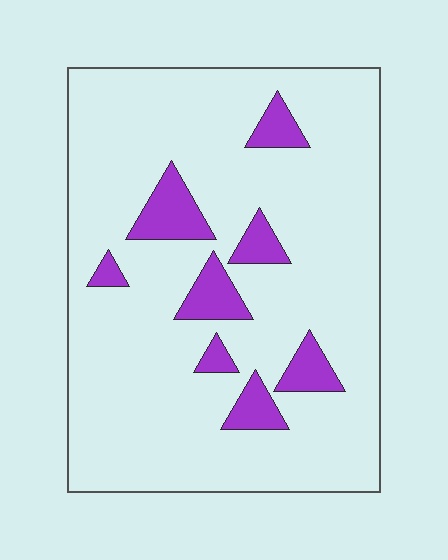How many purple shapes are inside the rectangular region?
8.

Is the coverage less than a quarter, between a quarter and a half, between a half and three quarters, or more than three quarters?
Less than a quarter.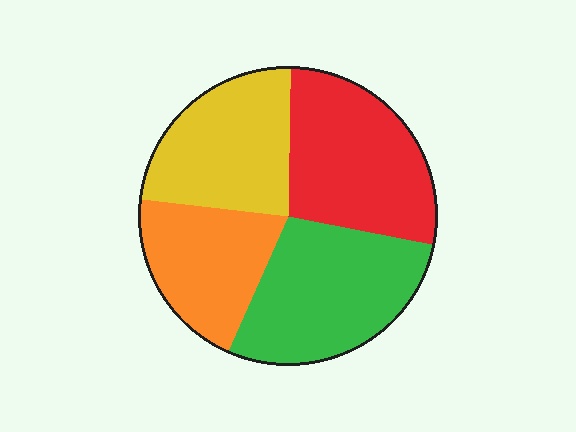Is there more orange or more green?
Green.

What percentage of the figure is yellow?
Yellow covers about 25% of the figure.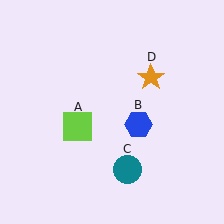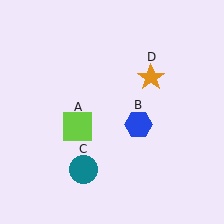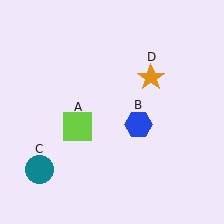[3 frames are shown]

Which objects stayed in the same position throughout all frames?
Lime square (object A) and blue hexagon (object B) and orange star (object D) remained stationary.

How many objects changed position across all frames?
1 object changed position: teal circle (object C).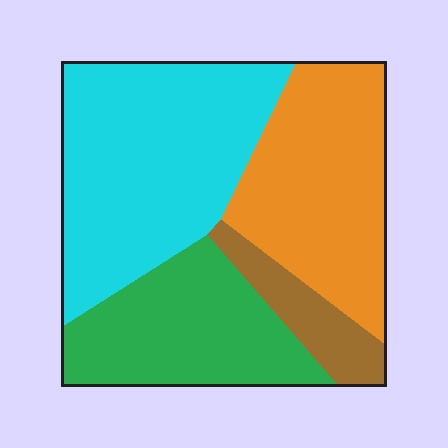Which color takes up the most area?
Cyan, at roughly 40%.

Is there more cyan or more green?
Cyan.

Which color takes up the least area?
Brown, at roughly 10%.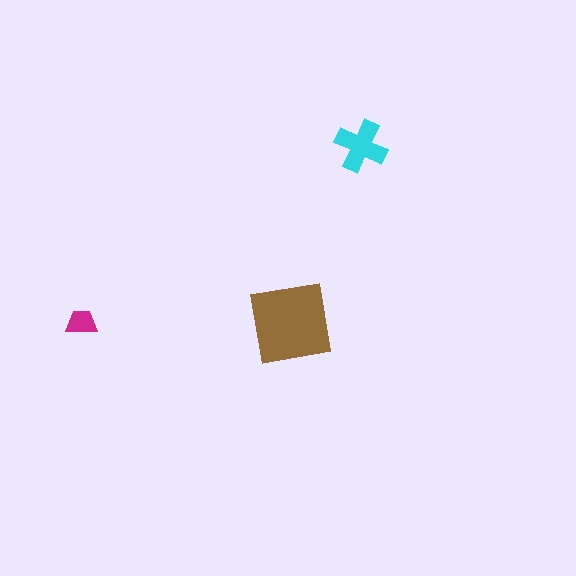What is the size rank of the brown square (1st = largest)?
1st.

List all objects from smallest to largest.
The magenta trapezoid, the cyan cross, the brown square.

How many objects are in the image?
There are 3 objects in the image.